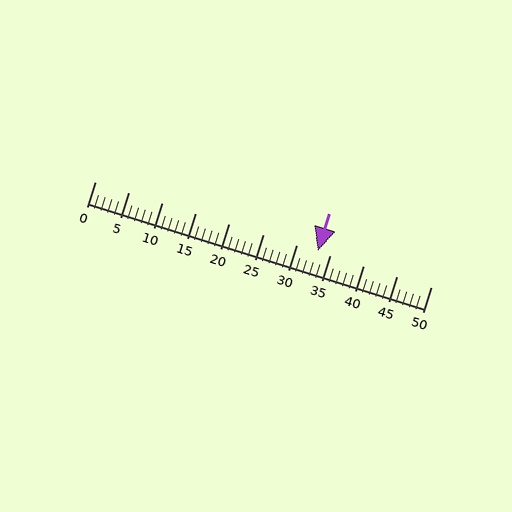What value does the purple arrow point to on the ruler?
The purple arrow points to approximately 33.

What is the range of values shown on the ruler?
The ruler shows values from 0 to 50.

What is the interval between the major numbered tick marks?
The major tick marks are spaced 5 units apart.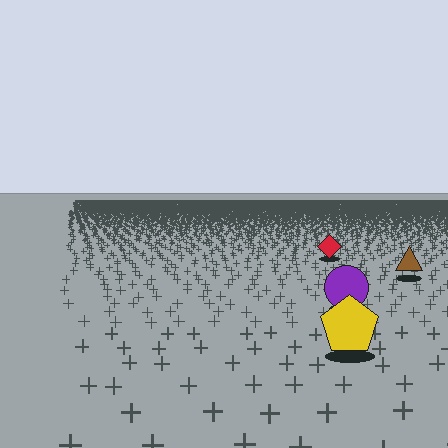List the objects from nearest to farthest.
From nearest to farthest: the yellow pentagon, the purple circle, the brown triangle, the red diamond.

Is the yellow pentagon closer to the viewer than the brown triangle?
Yes. The yellow pentagon is closer — you can tell from the texture gradient: the ground texture is coarser near it.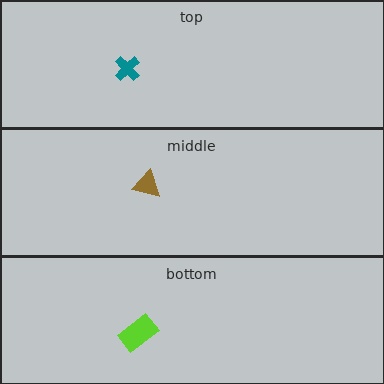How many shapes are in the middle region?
1.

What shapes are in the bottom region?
The lime rectangle.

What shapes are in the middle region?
The brown triangle.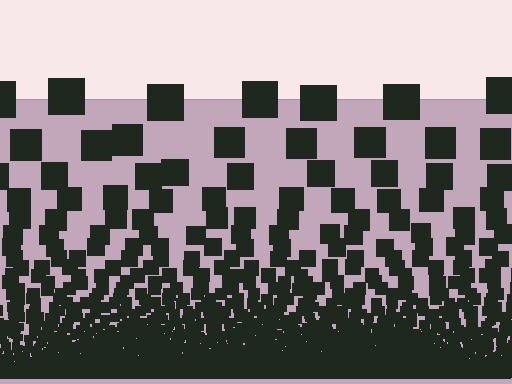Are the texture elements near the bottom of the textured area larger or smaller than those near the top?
Smaller. The gradient is inverted — elements near the bottom are smaller and denser.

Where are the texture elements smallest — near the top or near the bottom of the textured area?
Near the bottom.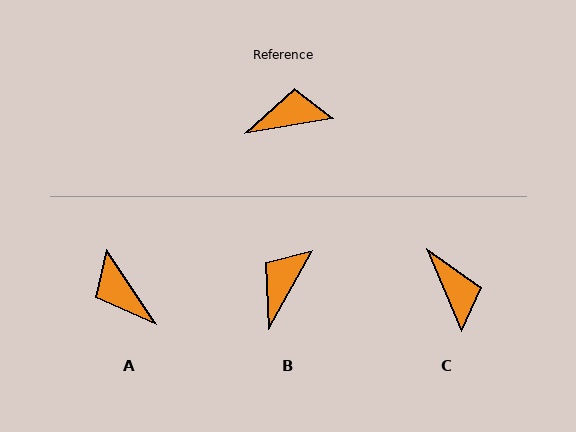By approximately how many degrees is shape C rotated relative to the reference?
Approximately 77 degrees clockwise.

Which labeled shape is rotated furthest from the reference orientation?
A, about 114 degrees away.